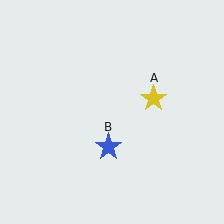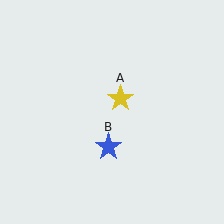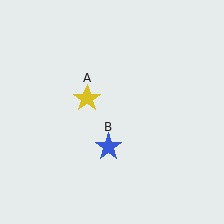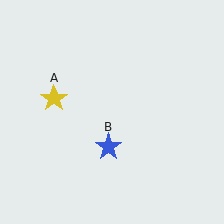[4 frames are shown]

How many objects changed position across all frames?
1 object changed position: yellow star (object A).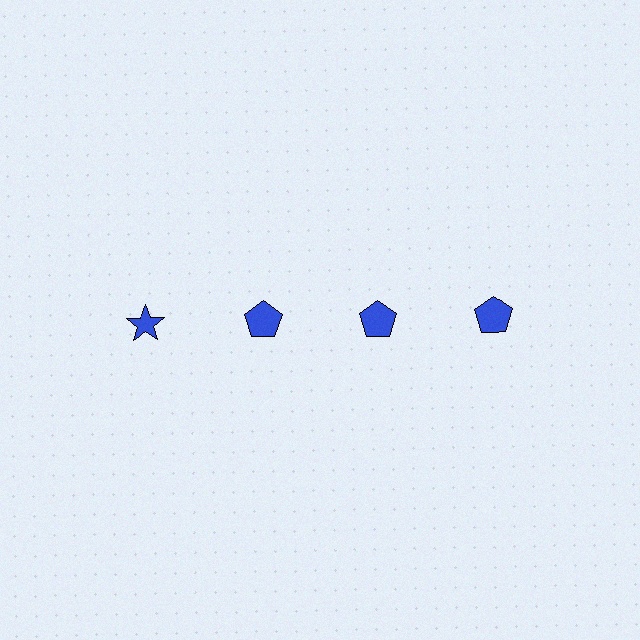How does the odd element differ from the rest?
It has a different shape: star instead of pentagon.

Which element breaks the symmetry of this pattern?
The blue star in the top row, leftmost column breaks the symmetry. All other shapes are blue pentagons.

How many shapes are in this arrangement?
There are 4 shapes arranged in a grid pattern.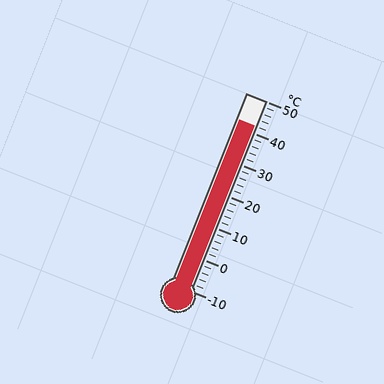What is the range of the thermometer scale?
The thermometer scale ranges from -10°C to 50°C.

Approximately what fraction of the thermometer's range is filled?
The thermometer is filled to approximately 85% of its range.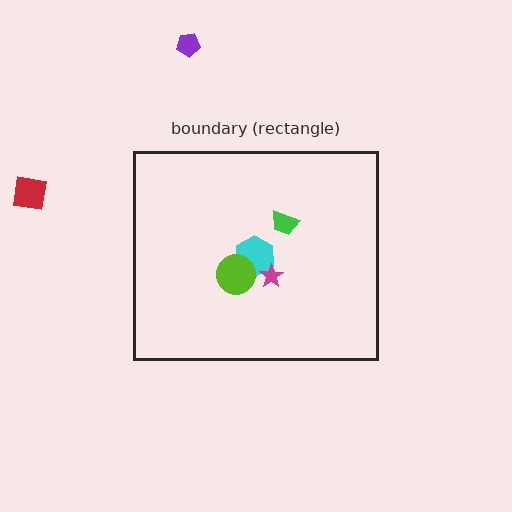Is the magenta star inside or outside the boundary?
Inside.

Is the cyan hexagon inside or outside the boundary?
Inside.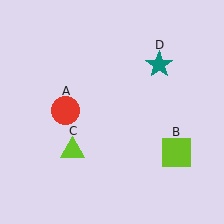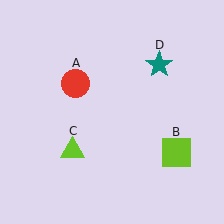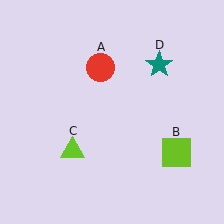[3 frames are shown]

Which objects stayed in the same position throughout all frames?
Lime square (object B) and lime triangle (object C) and teal star (object D) remained stationary.